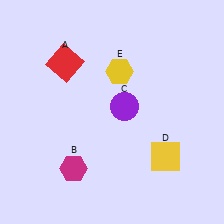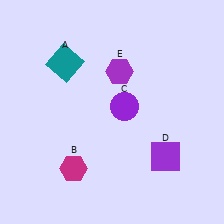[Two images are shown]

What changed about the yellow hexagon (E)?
In Image 1, E is yellow. In Image 2, it changed to purple.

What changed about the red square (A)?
In Image 1, A is red. In Image 2, it changed to teal.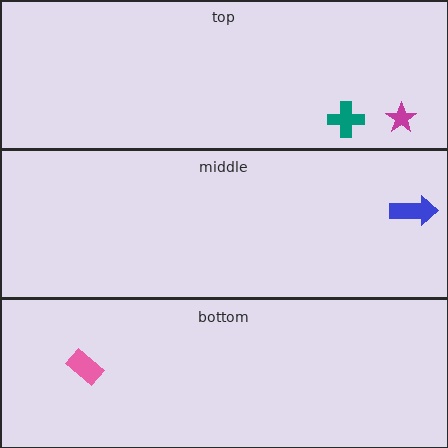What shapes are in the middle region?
The blue arrow.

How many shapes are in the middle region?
1.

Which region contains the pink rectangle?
The bottom region.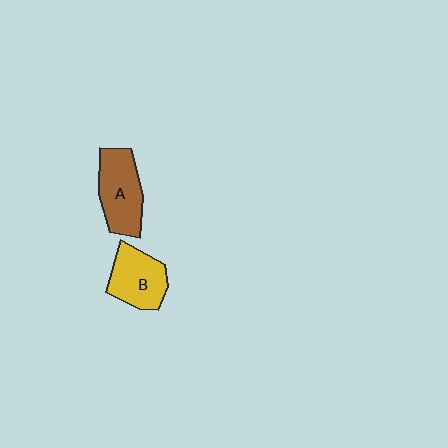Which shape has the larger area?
Shape A (brown).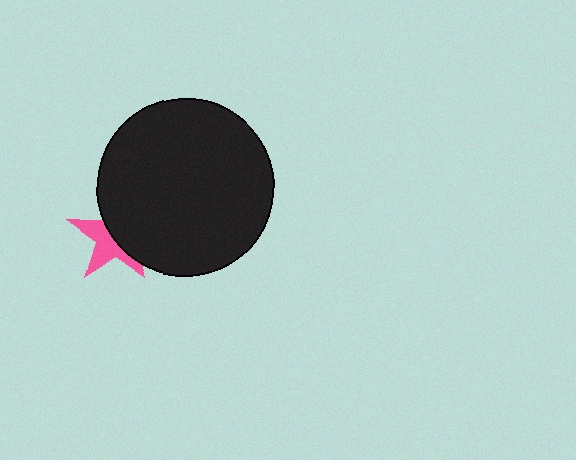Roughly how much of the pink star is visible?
About half of it is visible (roughly 47%).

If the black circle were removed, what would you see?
You would see the complete pink star.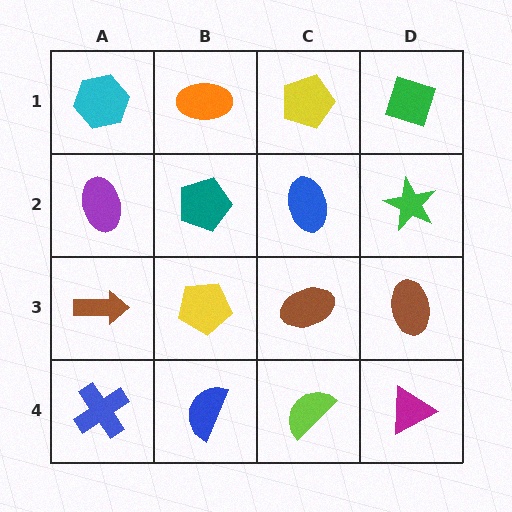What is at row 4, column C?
A lime semicircle.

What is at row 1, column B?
An orange ellipse.